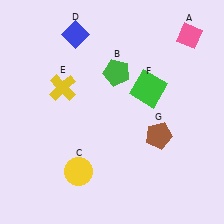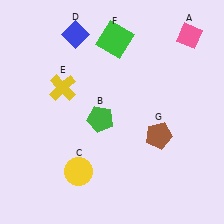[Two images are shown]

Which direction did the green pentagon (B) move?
The green pentagon (B) moved down.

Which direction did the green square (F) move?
The green square (F) moved up.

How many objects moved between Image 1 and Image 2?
2 objects moved between the two images.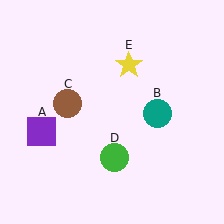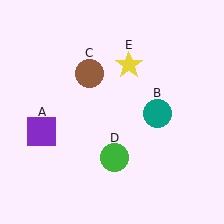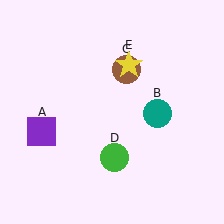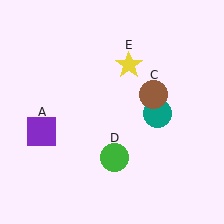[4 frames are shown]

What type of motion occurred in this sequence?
The brown circle (object C) rotated clockwise around the center of the scene.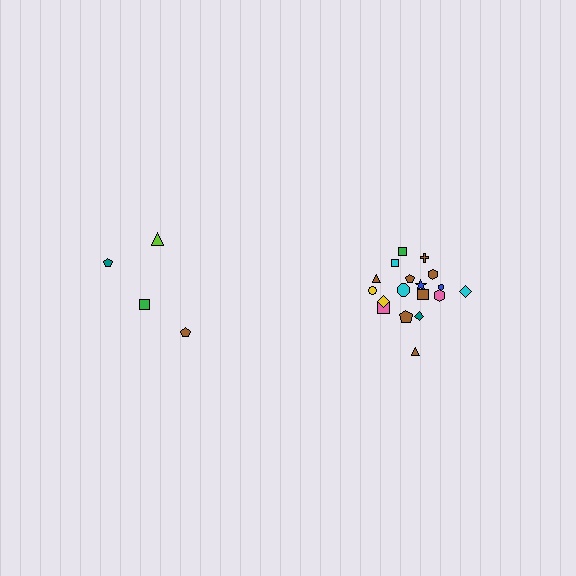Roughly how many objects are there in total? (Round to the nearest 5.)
Roughly 20 objects in total.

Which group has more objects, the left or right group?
The right group.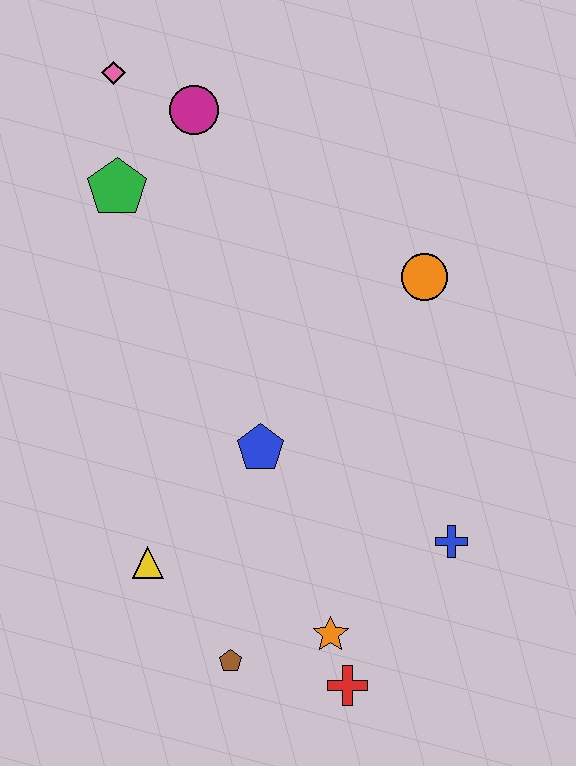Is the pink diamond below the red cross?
No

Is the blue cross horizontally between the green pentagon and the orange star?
No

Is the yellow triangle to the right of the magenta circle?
No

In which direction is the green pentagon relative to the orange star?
The green pentagon is above the orange star.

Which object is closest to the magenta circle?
The pink diamond is closest to the magenta circle.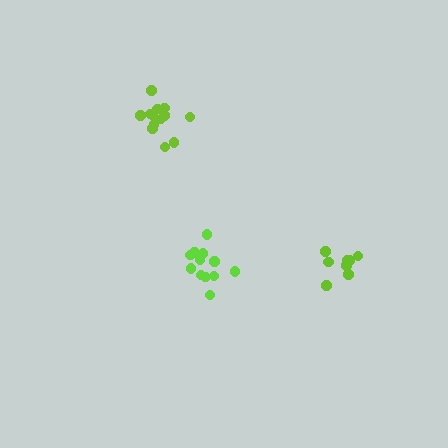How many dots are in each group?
Group 1: 12 dots, Group 2: 13 dots, Group 3: 8 dots (33 total).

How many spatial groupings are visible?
There are 3 spatial groupings.